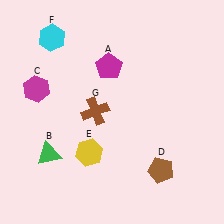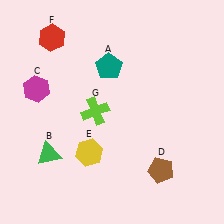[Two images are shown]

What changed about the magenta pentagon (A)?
In Image 1, A is magenta. In Image 2, it changed to teal.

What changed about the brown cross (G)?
In Image 1, G is brown. In Image 2, it changed to lime.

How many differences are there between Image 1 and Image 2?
There are 3 differences between the two images.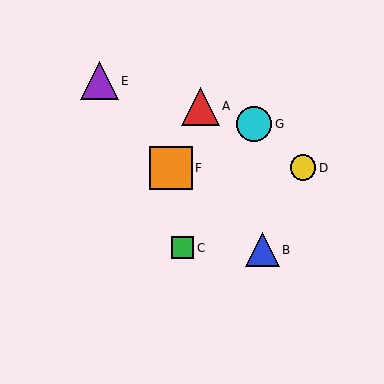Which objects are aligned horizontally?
Objects D, F are aligned horizontally.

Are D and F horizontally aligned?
Yes, both are at y≈168.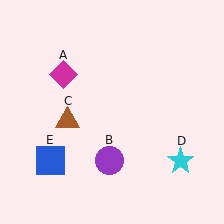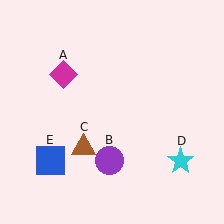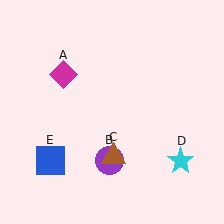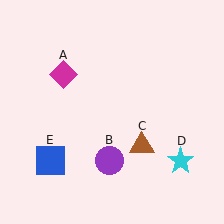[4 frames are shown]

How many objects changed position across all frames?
1 object changed position: brown triangle (object C).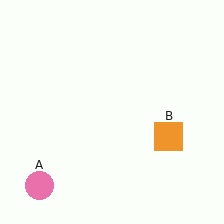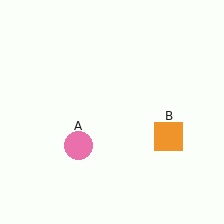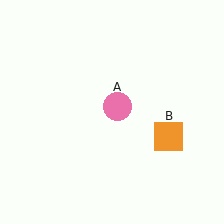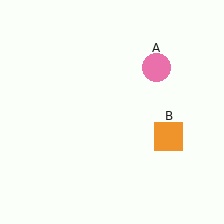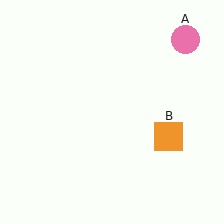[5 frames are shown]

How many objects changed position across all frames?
1 object changed position: pink circle (object A).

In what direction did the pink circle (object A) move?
The pink circle (object A) moved up and to the right.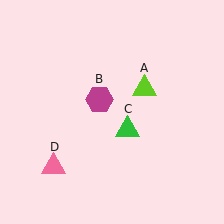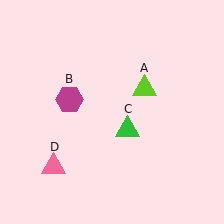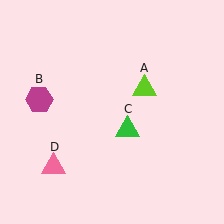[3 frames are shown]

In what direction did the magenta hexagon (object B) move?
The magenta hexagon (object B) moved left.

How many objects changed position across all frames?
1 object changed position: magenta hexagon (object B).